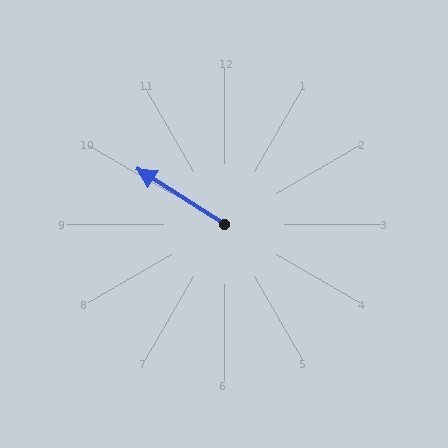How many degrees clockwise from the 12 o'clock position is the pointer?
Approximately 302 degrees.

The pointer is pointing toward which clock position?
Roughly 10 o'clock.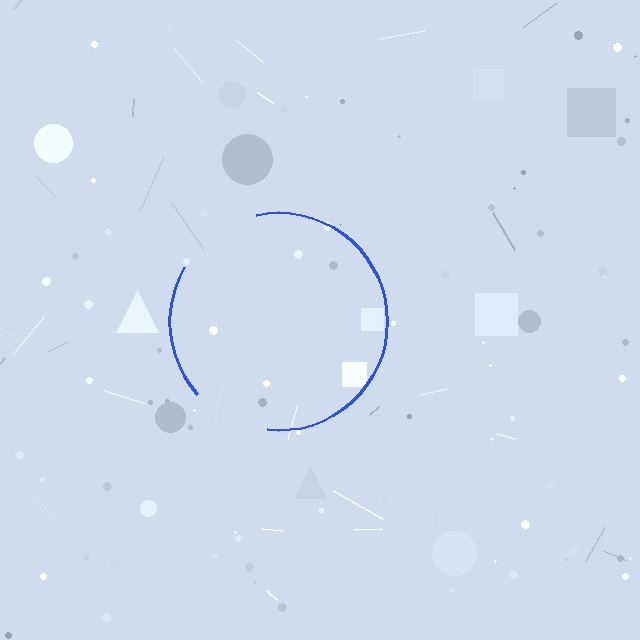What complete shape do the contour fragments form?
The contour fragments form a circle.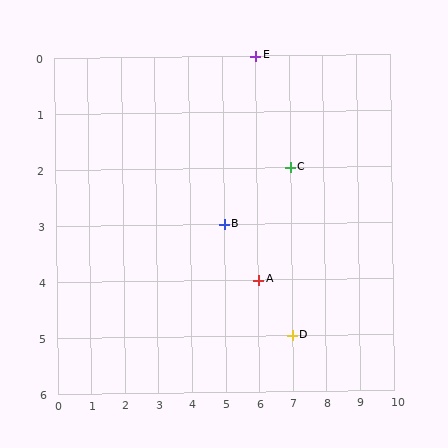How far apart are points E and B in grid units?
Points E and B are 1 column and 3 rows apart (about 3.2 grid units diagonally).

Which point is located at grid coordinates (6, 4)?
Point A is at (6, 4).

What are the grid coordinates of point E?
Point E is at grid coordinates (6, 0).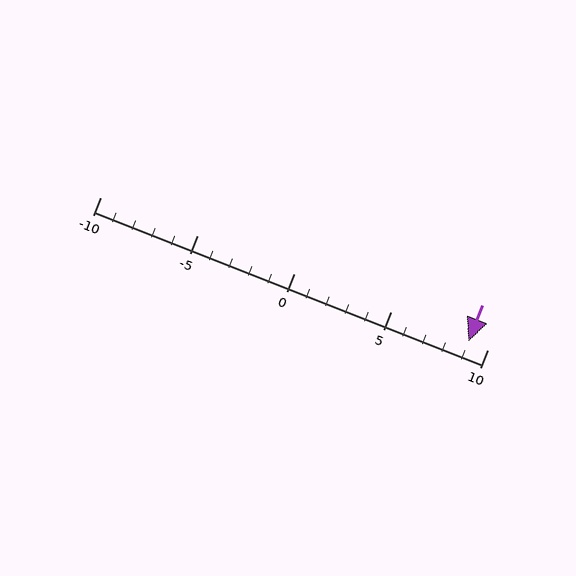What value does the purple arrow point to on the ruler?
The purple arrow points to approximately 9.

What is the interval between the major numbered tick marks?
The major tick marks are spaced 5 units apart.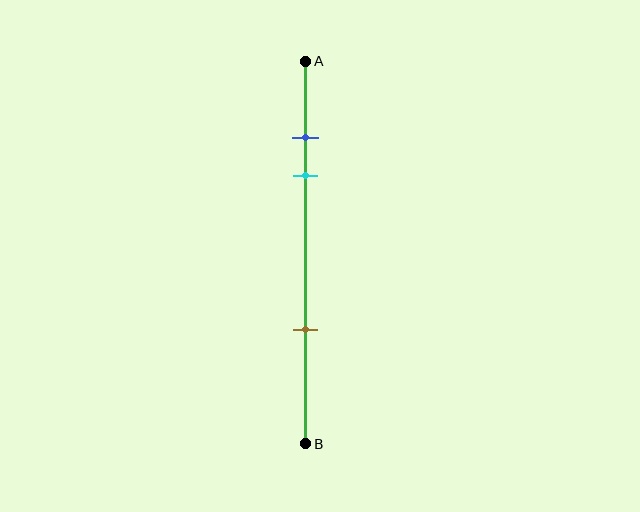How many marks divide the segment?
There are 3 marks dividing the segment.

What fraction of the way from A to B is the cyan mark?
The cyan mark is approximately 30% (0.3) of the way from A to B.